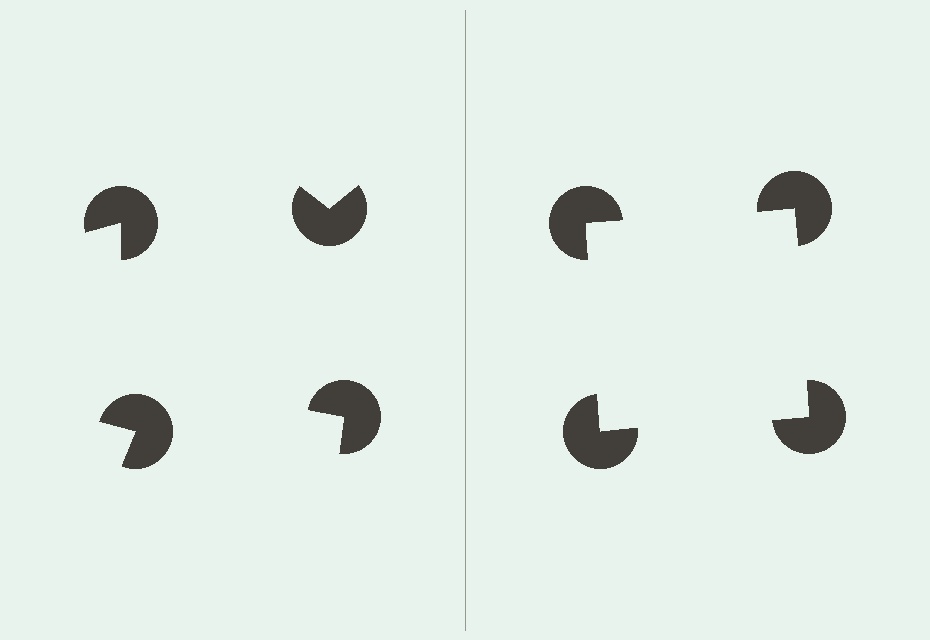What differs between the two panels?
The pac-man discs are positioned identically on both sides; only the wedge orientations differ. On the right they align to a square; on the left they are misaligned.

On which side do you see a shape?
An illusory square appears on the right side. On the left side the wedge cuts are rotated, so no coherent shape forms.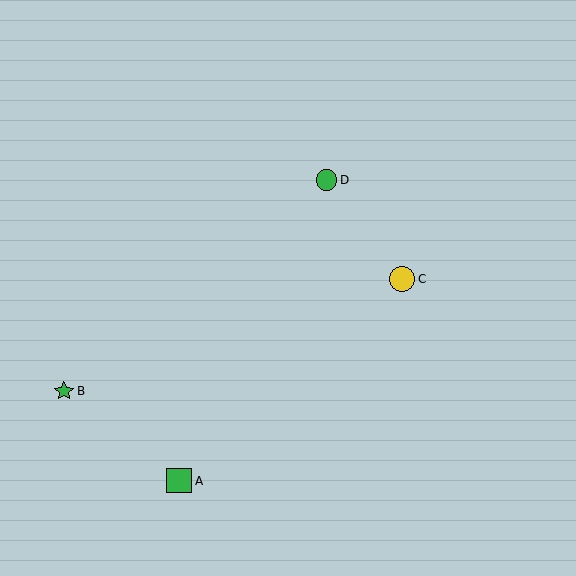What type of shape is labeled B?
Shape B is a green star.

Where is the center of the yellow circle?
The center of the yellow circle is at (402, 279).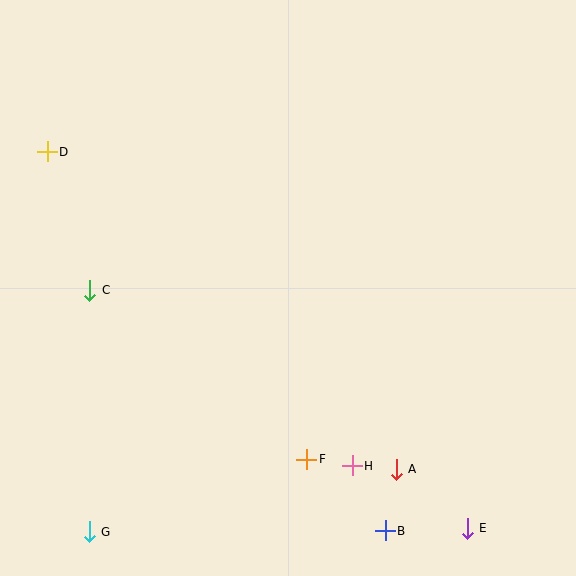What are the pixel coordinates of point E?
Point E is at (467, 528).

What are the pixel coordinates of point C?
Point C is at (90, 290).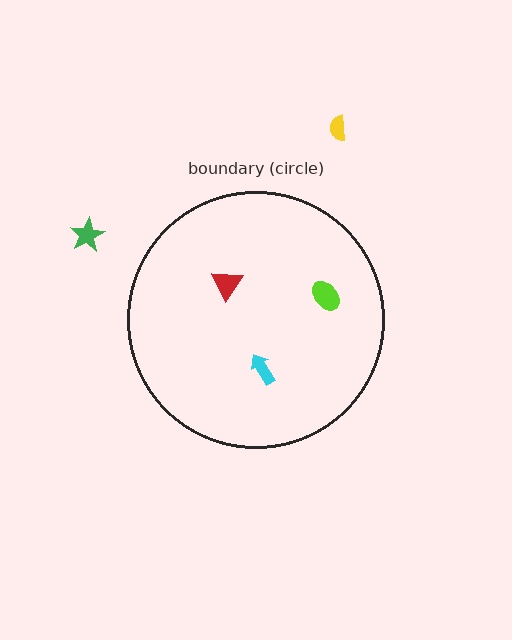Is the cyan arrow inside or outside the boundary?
Inside.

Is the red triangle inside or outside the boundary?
Inside.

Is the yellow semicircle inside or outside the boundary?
Outside.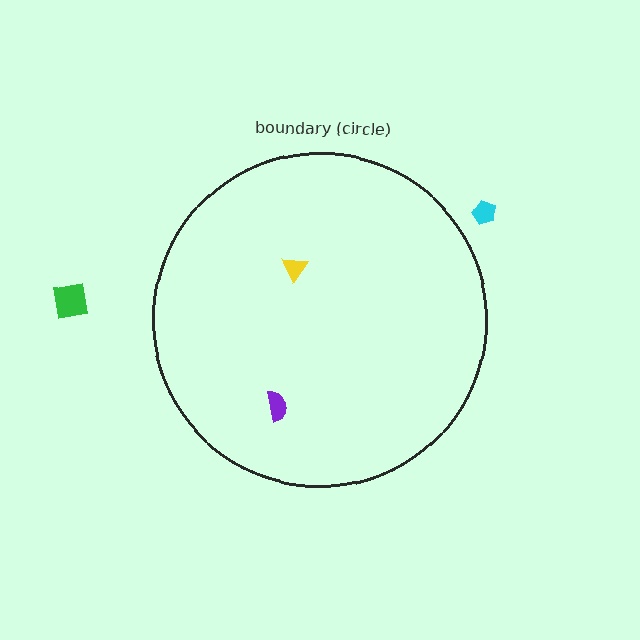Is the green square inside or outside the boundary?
Outside.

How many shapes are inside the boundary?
2 inside, 2 outside.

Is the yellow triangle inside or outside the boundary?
Inside.